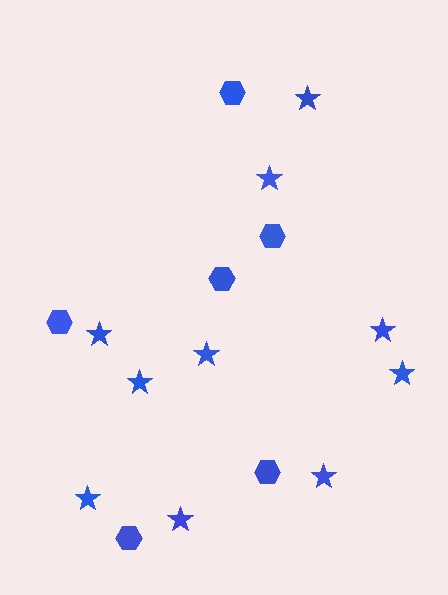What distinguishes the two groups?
There are 2 groups: one group of hexagons (6) and one group of stars (10).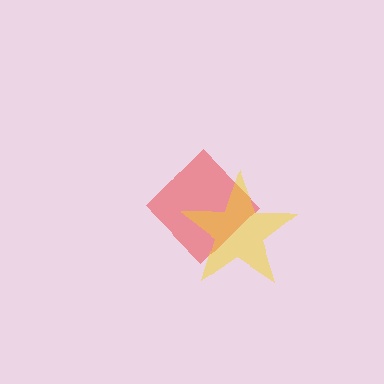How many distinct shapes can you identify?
There are 2 distinct shapes: a red diamond, a yellow star.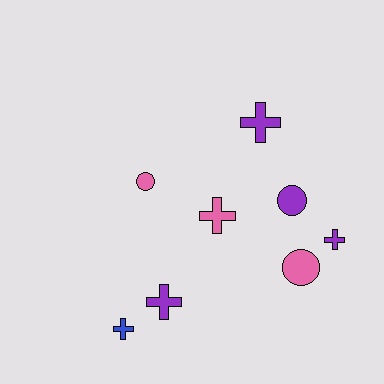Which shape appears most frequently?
Cross, with 5 objects.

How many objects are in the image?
There are 8 objects.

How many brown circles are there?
There are no brown circles.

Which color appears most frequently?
Purple, with 4 objects.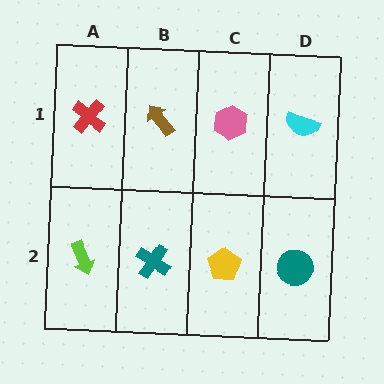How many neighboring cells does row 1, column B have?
3.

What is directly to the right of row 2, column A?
A teal cross.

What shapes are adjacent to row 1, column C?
A yellow pentagon (row 2, column C), a brown arrow (row 1, column B), a cyan semicircle (row 1, column D).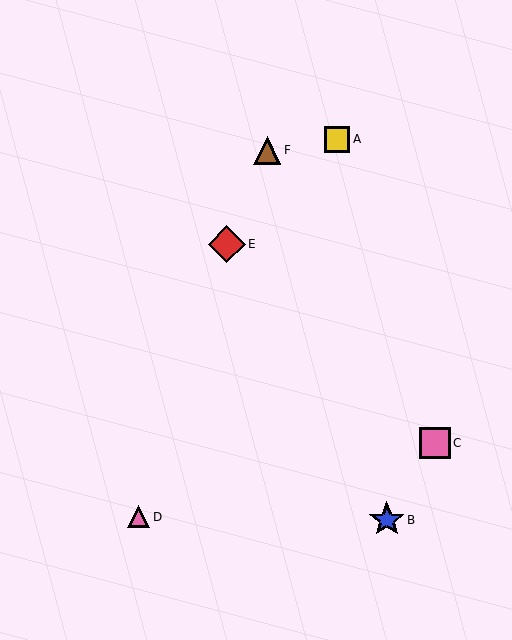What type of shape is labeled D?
Shape D is a pink triangle.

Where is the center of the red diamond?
The center of the red diamond is at (227, 244).